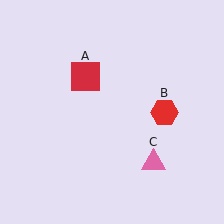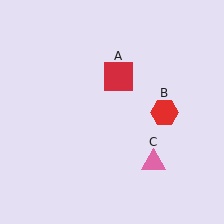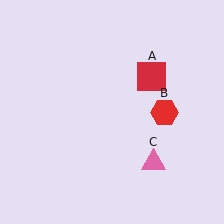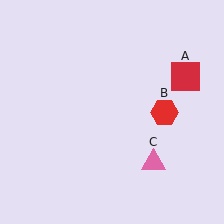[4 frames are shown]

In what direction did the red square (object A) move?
The red square (object A) moved right.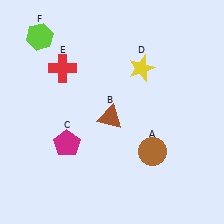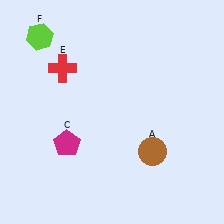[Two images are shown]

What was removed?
The yellow star (D), the brown triangle (B) were removed in Image 2.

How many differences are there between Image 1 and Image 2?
There are 2 differences between the two images.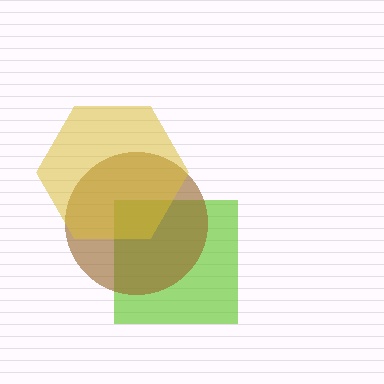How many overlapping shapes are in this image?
There are 3 overlapping shapes in the image.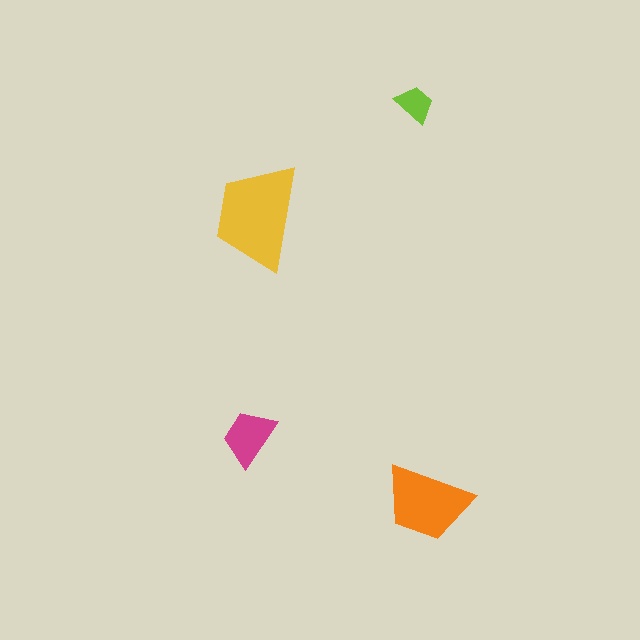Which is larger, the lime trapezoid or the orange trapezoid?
The orange one.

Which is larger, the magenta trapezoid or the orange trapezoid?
The orange one.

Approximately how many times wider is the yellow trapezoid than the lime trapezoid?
About 2.5 times wider.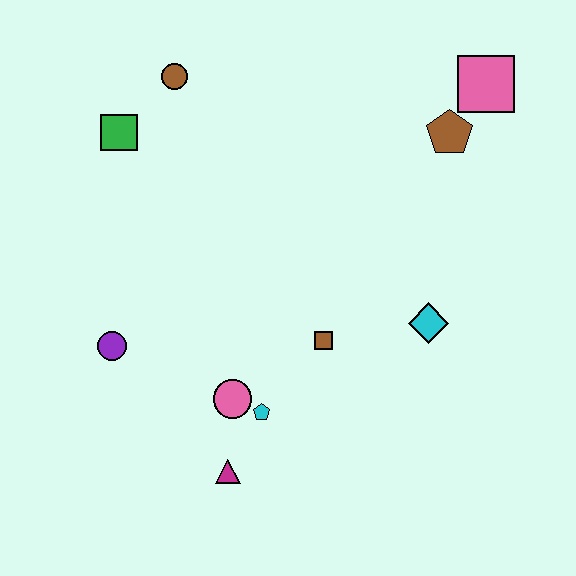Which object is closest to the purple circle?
The pink circle is closest to the purple circle.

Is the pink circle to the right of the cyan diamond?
No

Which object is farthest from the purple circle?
The pink square is farthest from the purple circle.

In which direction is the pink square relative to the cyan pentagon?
The pink square is above the cyan pentagon.